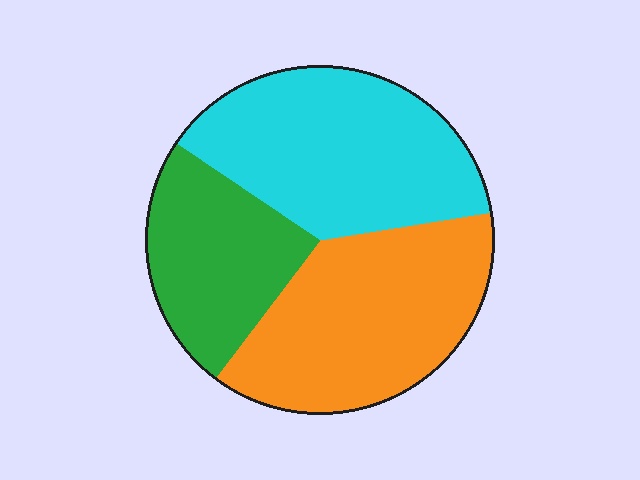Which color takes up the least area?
Green, at roughly 25%.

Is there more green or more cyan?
Cyan.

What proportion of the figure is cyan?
Cyan covers around 40% of the figure.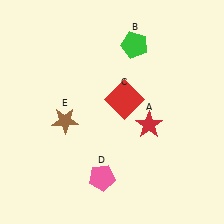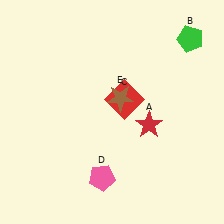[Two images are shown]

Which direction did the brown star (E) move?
The brown star (E) moved right.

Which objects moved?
The objects that moved are: the green pentagon (B), the brown star (E).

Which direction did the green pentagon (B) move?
The green pentagon (B) moved right.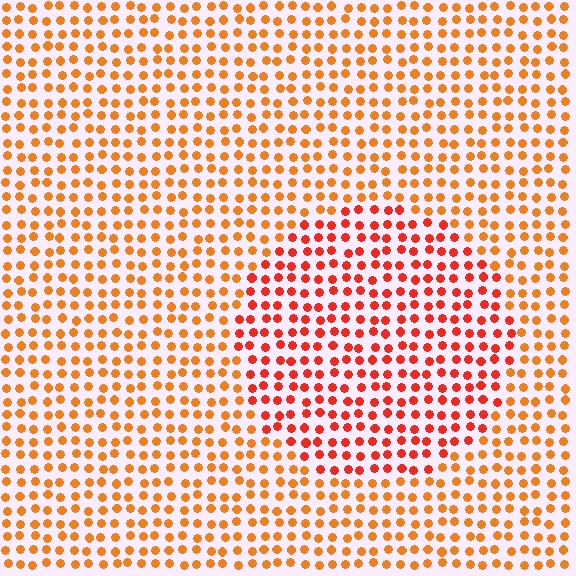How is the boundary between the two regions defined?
The boundary is defined purely by a slight shift in hue (about 25 degrees). Spacing, size, and orientation are identical on both sides.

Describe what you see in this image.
The image is filled with small orange elements in a uniform arrangement. A circle-shaped region is visible where the elements are tinted to a slightly different hue, forming a subtle color boundary.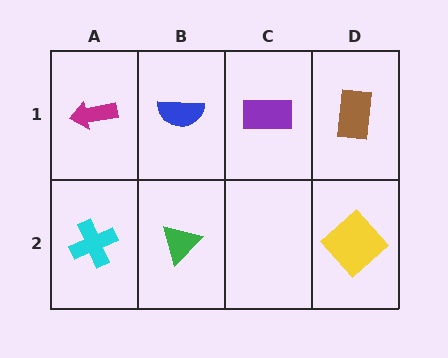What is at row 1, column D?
A brown rectangle.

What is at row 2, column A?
A cyan cross.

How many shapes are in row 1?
4 shapes.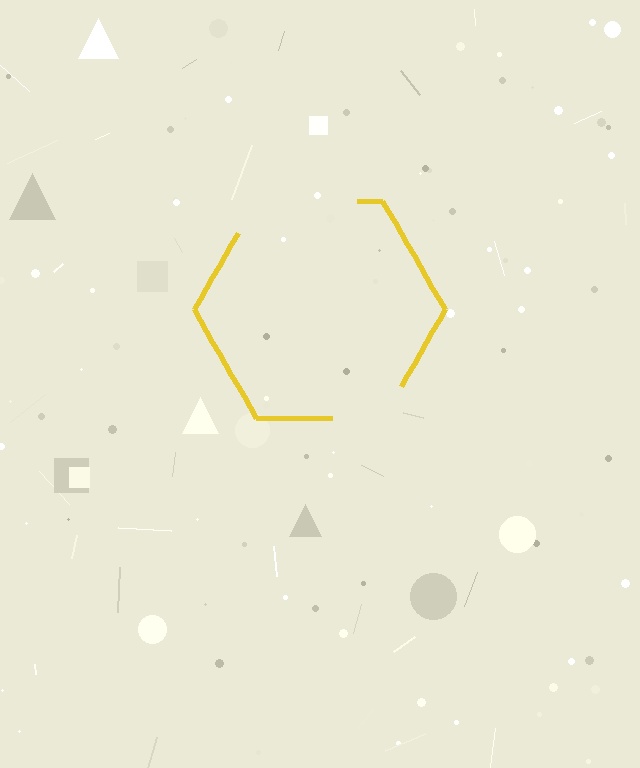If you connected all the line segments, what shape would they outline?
They would outline a hexagon.